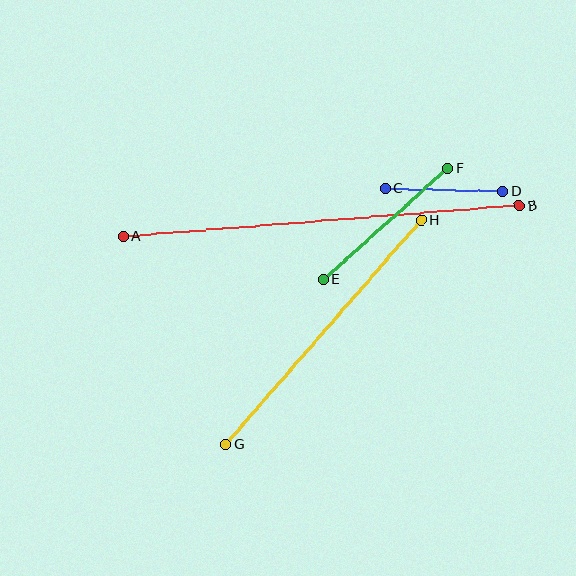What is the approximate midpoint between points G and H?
The midpoint is at approximately (323, 333) pixels.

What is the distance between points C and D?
The distance is approximately 117 pixels.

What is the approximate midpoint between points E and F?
The midpoint is at approximately (385, 224) pixels.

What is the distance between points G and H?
The distance is approximately 297 pixels.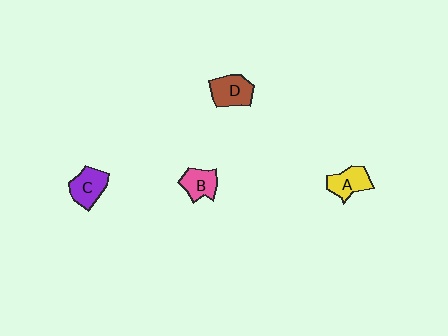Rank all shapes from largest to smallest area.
From largest to smallest: D (brown), C (purple), A (yellow), B (pink).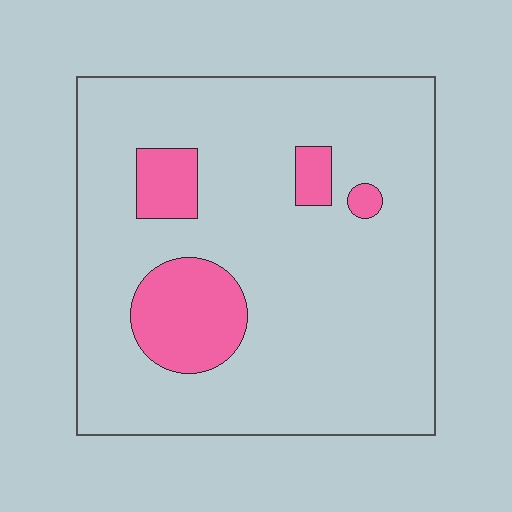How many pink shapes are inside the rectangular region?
4.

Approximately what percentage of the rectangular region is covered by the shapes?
Approximately 15%.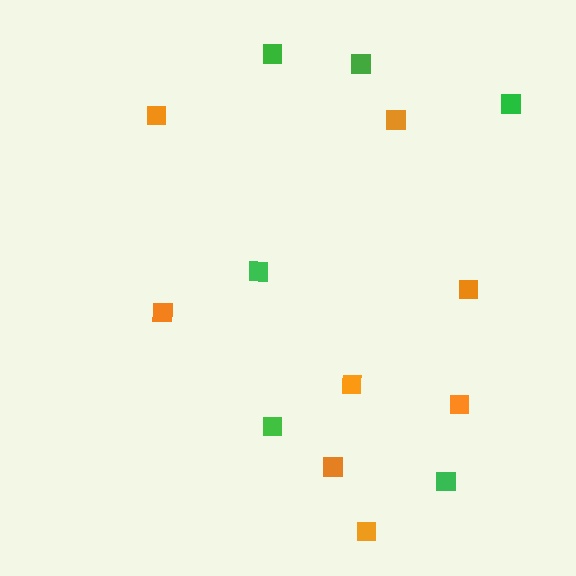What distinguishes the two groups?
There are 2 groups: one group of orange squares (8) and one group of green squares (6).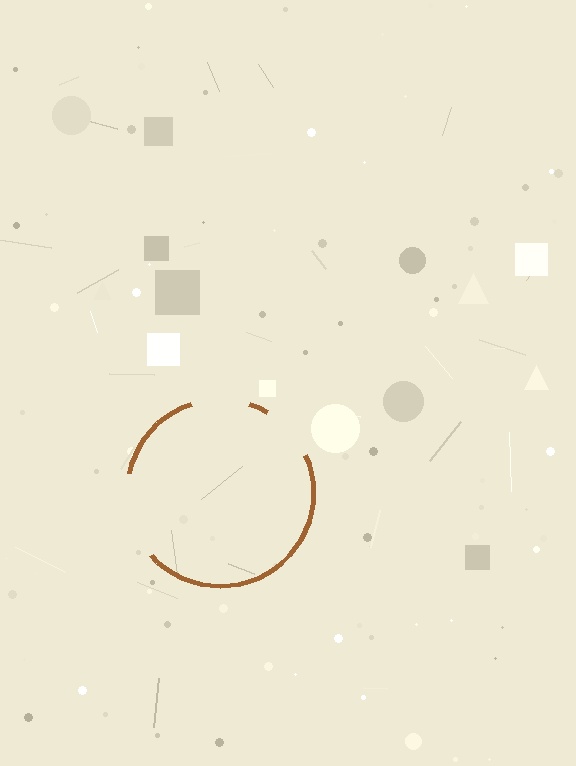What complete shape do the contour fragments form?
The contour fragments form a circle.